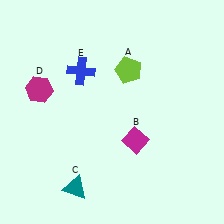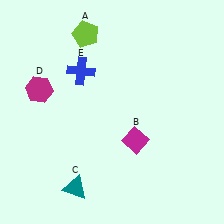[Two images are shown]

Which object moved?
The lime pentagon (A) moved left.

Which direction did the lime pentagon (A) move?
The lime pentagon (A) moved left.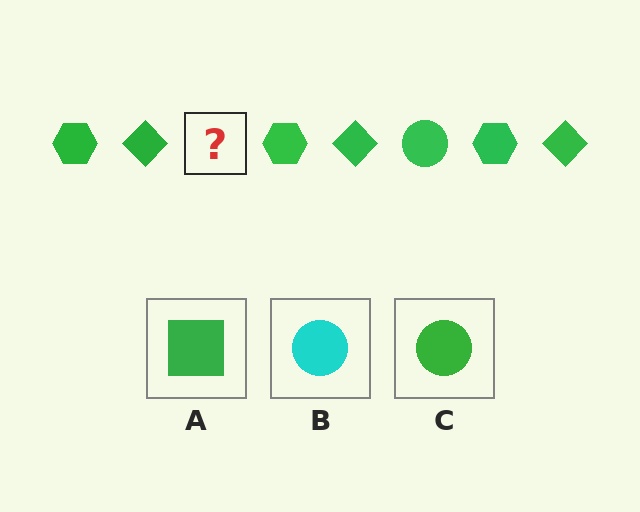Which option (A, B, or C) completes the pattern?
C.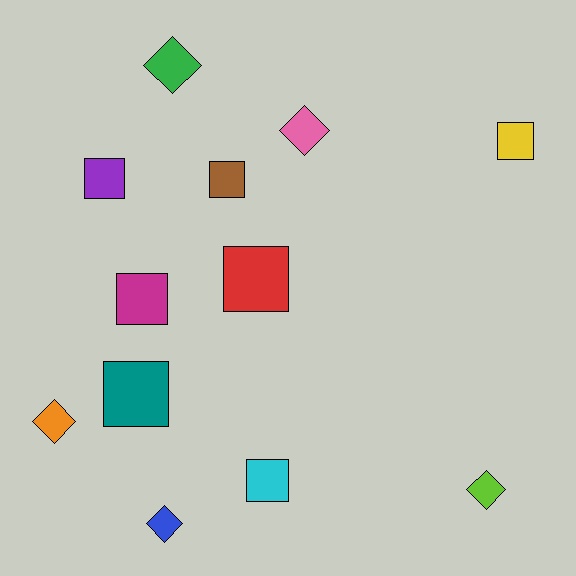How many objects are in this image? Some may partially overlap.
There are 12 objects.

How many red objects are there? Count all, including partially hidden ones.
There is 1 red object.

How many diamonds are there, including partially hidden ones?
There are 5 diamonds.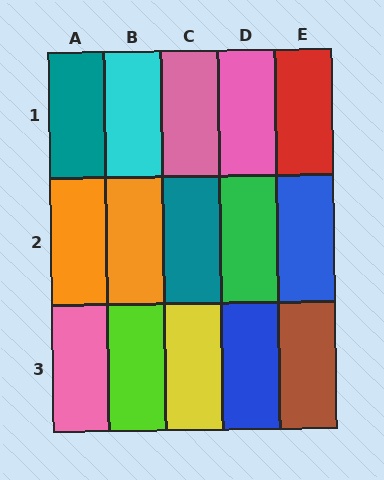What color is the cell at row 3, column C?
Yellow.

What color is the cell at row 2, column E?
Blue.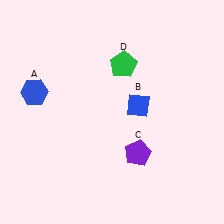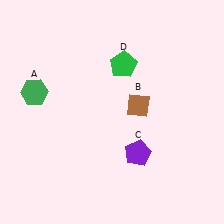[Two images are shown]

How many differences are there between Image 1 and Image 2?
There are 2 differences between the two images.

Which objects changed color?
A changed from blue to green. B changed from blue to brown.